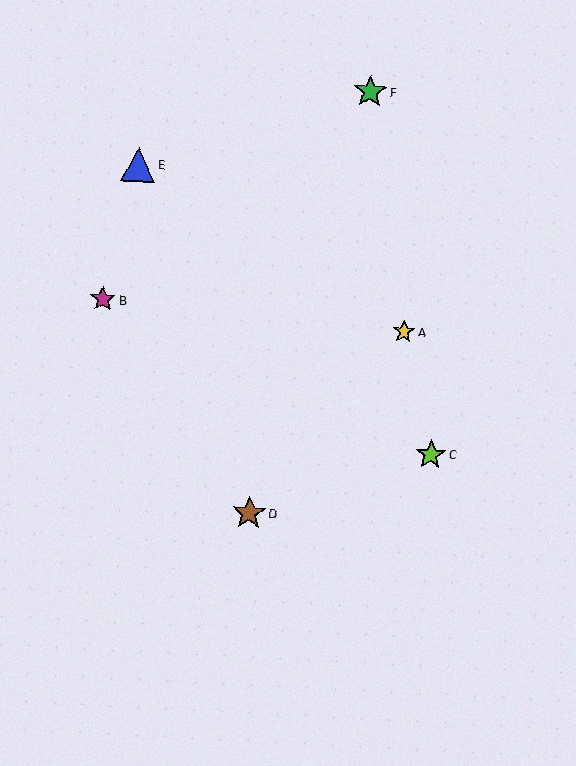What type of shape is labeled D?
Shape D is a brown star.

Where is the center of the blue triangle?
The center of the blue triangle is at (138, 165).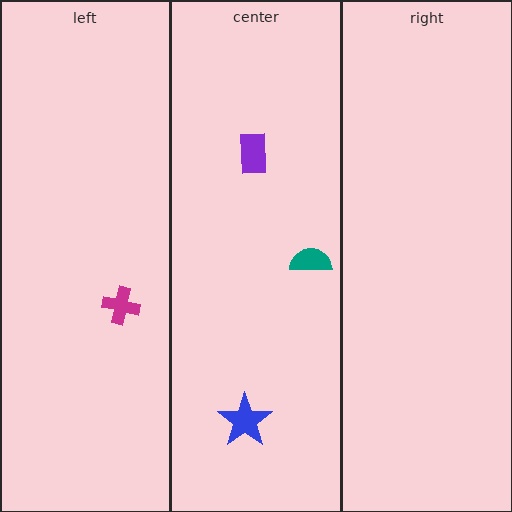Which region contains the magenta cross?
The left region.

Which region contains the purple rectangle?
The center region.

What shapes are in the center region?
The purple rectangle, the blue star, the teal semicircle.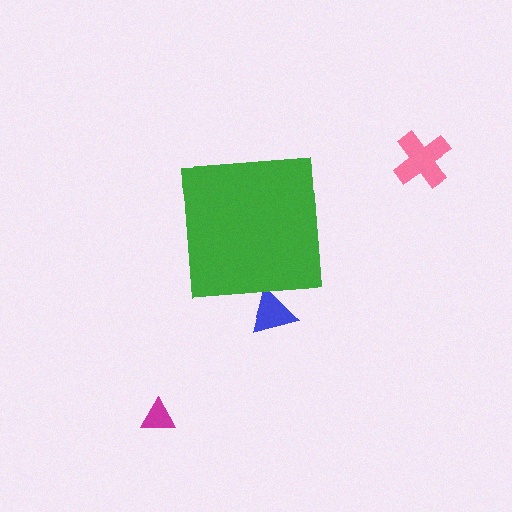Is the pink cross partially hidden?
No, the pink cross is fully visible.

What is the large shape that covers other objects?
A green square.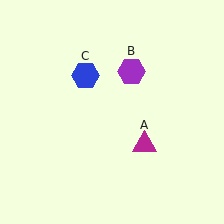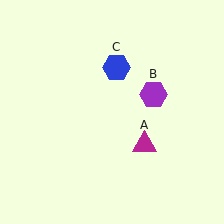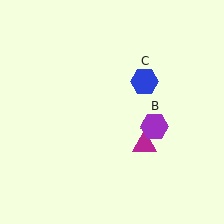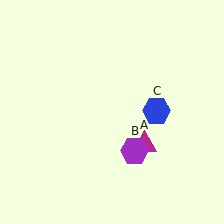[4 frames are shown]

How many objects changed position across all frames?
2 objects changed position: purple hexagon (object B), blue hexagon (object C).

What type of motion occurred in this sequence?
The purple hexagon (object B), blue hexagon (object C) rotated clockwise around the center of the scene.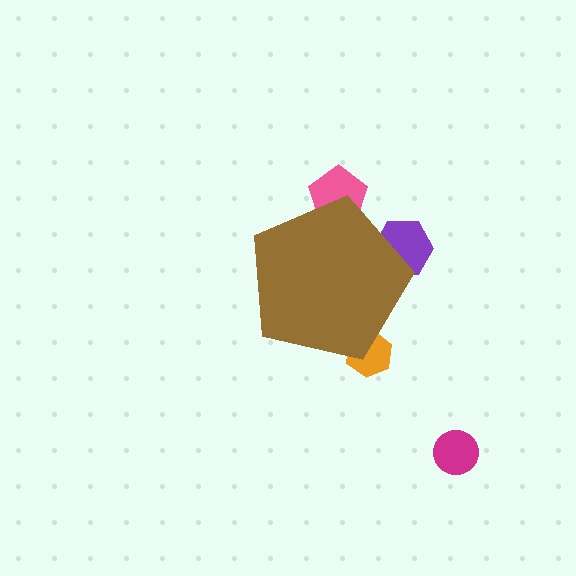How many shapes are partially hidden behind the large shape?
3 shapes are partially hidden.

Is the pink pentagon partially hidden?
Yes, the pink pentagon is partially hidden behind the brown pentagon.